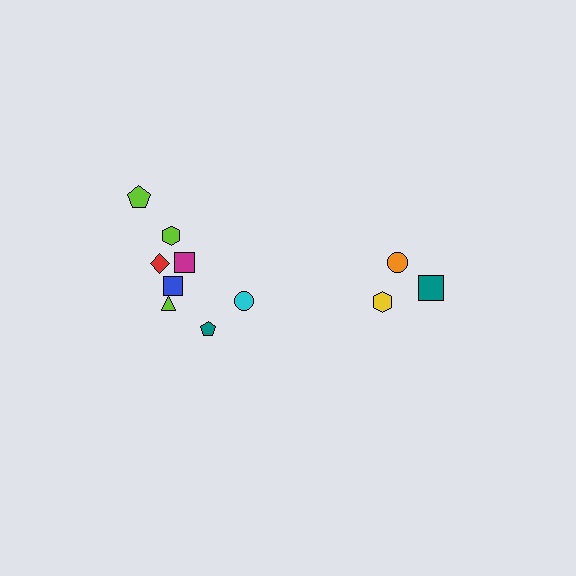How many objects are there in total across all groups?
There are 11 objects.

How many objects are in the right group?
There are 3 objects.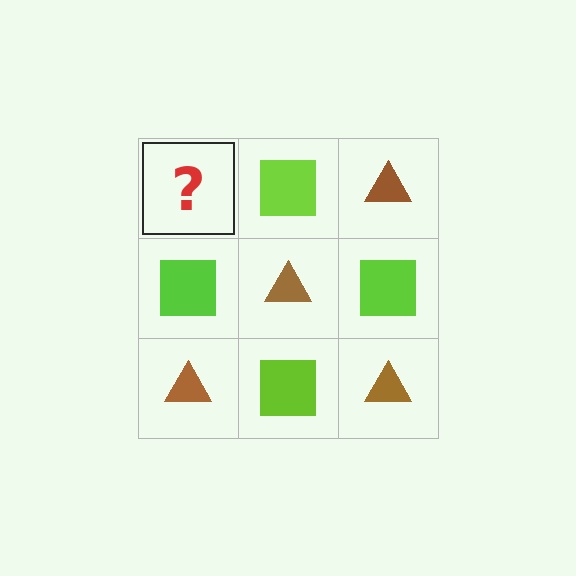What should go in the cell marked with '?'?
The missing cell should contain a brown triangle.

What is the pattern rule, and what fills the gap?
The rule is that it alternates brown triangle and lime square in a checkerboard pattern. The gap should be filled with a brown triangle.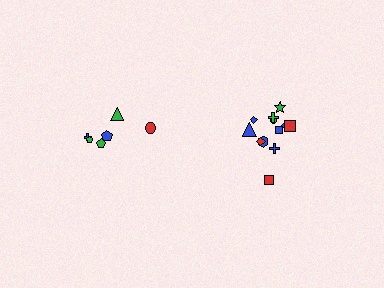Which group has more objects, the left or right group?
The right group.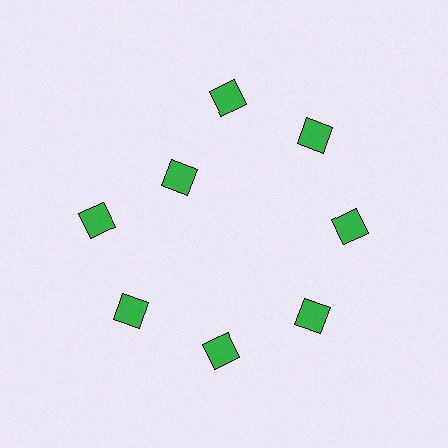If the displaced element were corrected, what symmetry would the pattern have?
It would have 8-fold rotational symmetry — the pattern would map onto itself every 45 degrees.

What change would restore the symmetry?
The symmetry would be restored by moving it outward, back onto the ring so that all 8 diamonds sit at equal angles and equal distance from the center.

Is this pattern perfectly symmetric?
No. The 8 green diamonds are arranged in a ring, but one element near the 10 o'clock position is pulled inward toward the center, breaking the 8-fold rotational symmetry.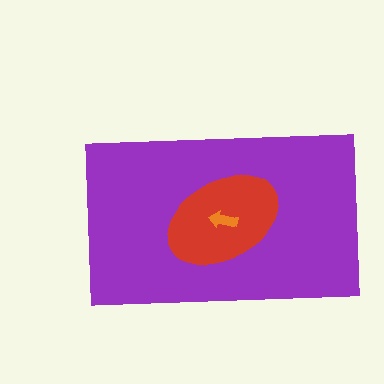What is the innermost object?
The orange arrow.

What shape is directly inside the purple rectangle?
The red ellipse.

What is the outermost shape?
The purple rectangle.